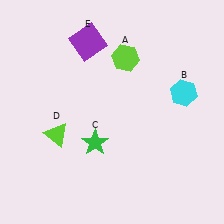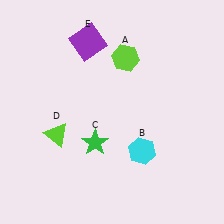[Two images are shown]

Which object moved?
The cyan hexagon (B) moved down.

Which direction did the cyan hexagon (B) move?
The cyan hexagon (B) moved down.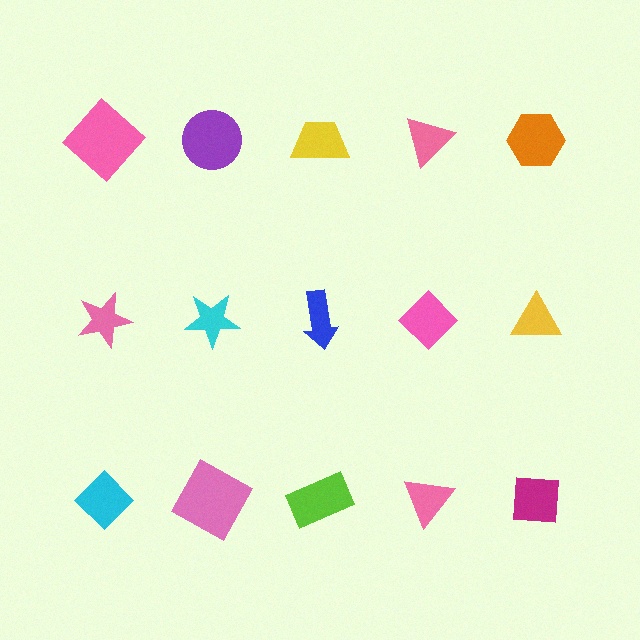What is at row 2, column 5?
A yellow triangle.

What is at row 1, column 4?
A pink triangle.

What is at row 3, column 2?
A pink square.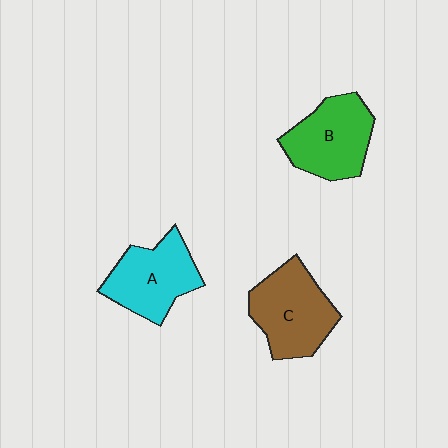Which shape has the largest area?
Shape C (brown).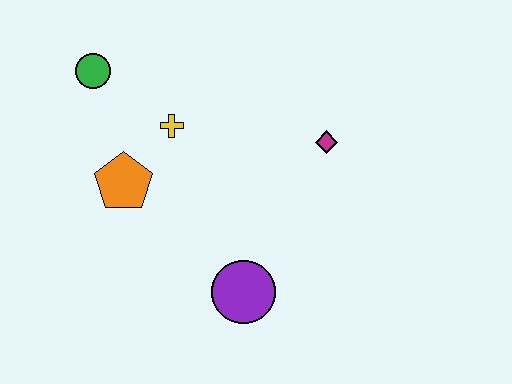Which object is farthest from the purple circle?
The green circle is farthest from the purple circle.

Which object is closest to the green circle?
The yellow cross is closest to the green circle.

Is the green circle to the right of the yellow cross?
No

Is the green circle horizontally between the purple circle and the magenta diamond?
No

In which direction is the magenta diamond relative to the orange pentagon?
The magenta diamond is to the right of the orange pentagon.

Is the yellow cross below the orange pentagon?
No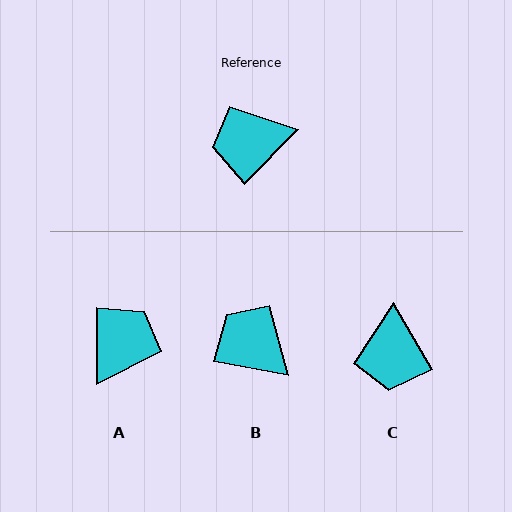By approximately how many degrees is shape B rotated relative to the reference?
Approximately 56 degrees clockwise.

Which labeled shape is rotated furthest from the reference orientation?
A, about 135 degrees away.